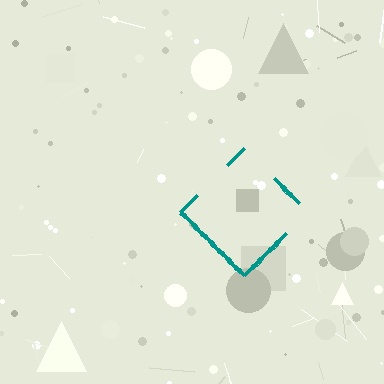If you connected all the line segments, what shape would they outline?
They would outline a diamond.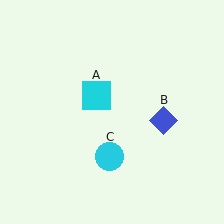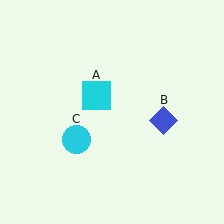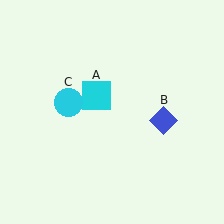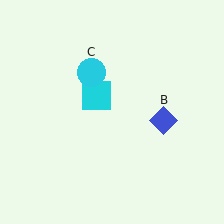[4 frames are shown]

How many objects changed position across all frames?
1 object changed position: cyan circle (object C).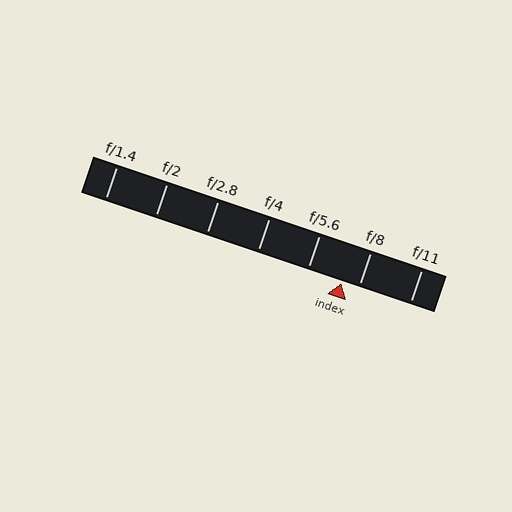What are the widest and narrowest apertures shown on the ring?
The widest aperture shown is f/1.4 and the narrowest is f/11.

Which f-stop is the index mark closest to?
The index mark is closest to f/8.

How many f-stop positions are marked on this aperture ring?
There are 7 f-stop positions marked.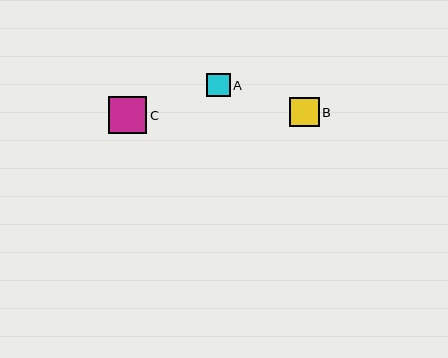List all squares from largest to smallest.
From largest to smallest: C, B, A.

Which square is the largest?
Square C is the largest with a size of approximately 38 pixels.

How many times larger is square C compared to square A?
Square C is approximately 1.6 times the size of square A.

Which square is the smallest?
Square A is the smallest with a size of approximately 24 pixels.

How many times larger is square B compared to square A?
Square B is approximately 1.2 times the size of square A.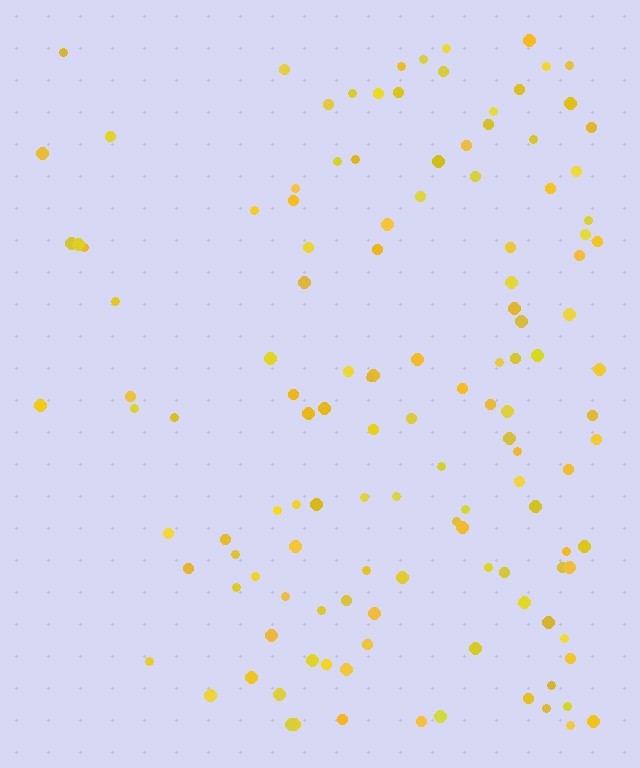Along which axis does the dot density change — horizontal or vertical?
Horizontal.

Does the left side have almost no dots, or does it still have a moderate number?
Still a moderate number, just noticeably fewer than the right.